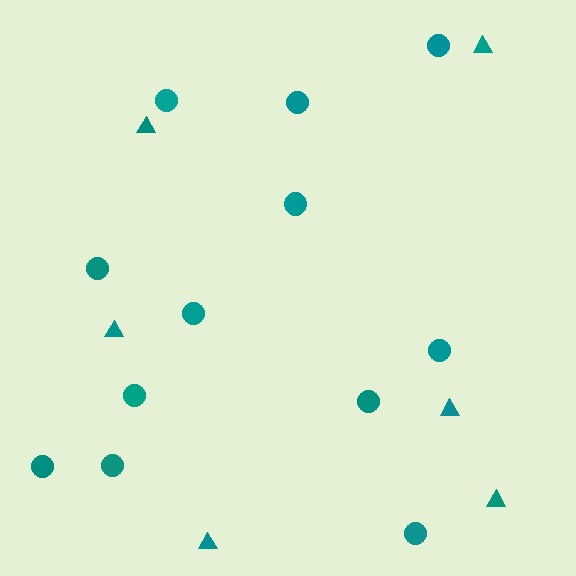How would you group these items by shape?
There are 2 groups: one group of circles (12) and one group of triangles (6).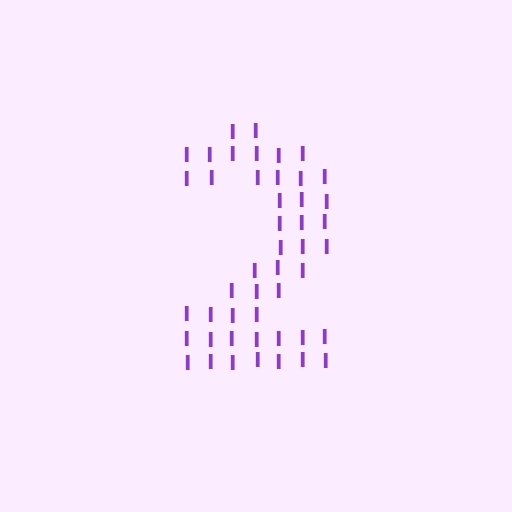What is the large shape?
The large shape is the digit 2.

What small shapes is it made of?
It is made of small letter I's.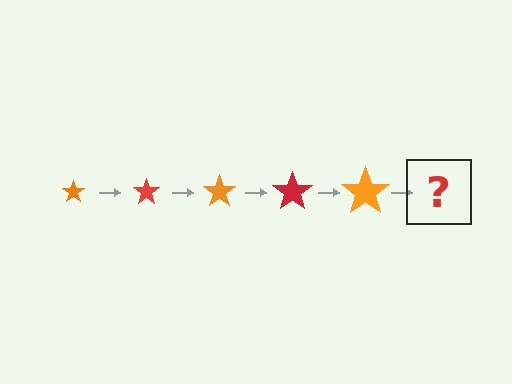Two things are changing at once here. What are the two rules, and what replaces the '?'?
The two rules are that the star grows larger each step and the color cycles through orange and red. The '?' should be a red star, larger than the previous one.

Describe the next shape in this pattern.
It should be a red star, larger than the previous one.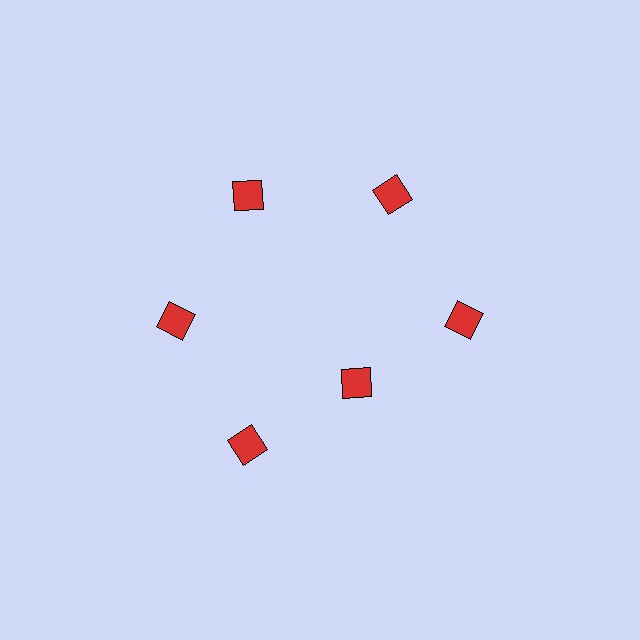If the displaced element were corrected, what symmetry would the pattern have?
It would have 6-fold rotational symmetry — the pattern would map onto itself every 60 degrees.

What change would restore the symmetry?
The symmetry would be restored by moving it outward, back onto the ring so that all 6 diamonds sit at equal angles and equal distance from the center.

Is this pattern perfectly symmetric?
No. The 6 red diamonds are arranged in a ring, but one element near the 5 o'clock position is pulled inward toward the center, breaking the 6-fold rotational symmetry.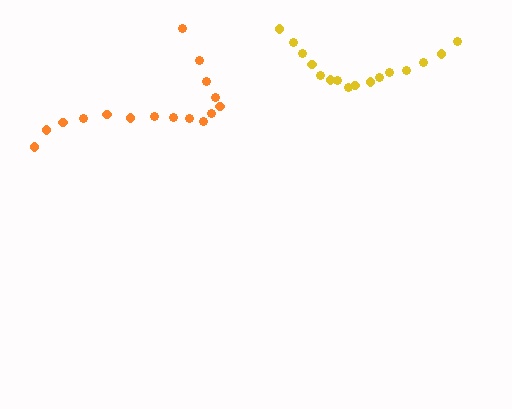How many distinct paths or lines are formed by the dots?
There are 2 distinct paths.